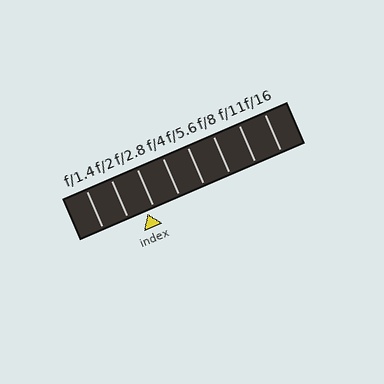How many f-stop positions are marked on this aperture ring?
There are 8 f-stop positions marked.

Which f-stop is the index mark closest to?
The index mark is closest to f/2.8.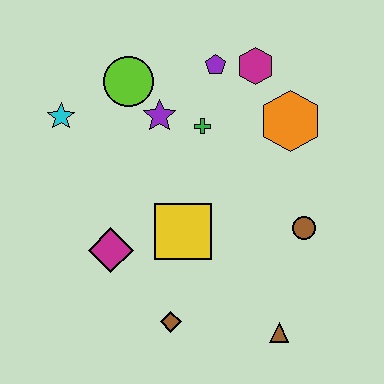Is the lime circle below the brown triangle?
No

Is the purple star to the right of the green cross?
No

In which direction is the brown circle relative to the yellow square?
The brown circle is to the right of the yellow square.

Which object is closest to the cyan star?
The lime circle is closest to the cyan star.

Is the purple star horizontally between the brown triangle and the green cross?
No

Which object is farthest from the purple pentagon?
The brown triangle is farthest from the purple pentagon.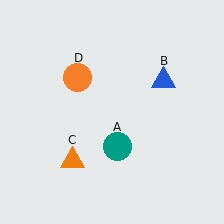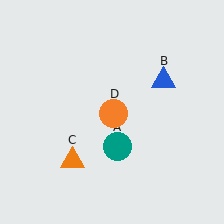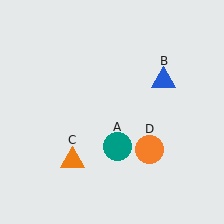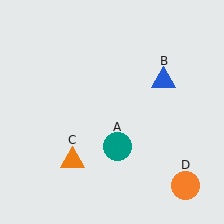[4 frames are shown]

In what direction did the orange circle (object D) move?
The orange circle (object D) moved down and to the right.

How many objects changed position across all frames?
1 object changed position: orange circle (object D).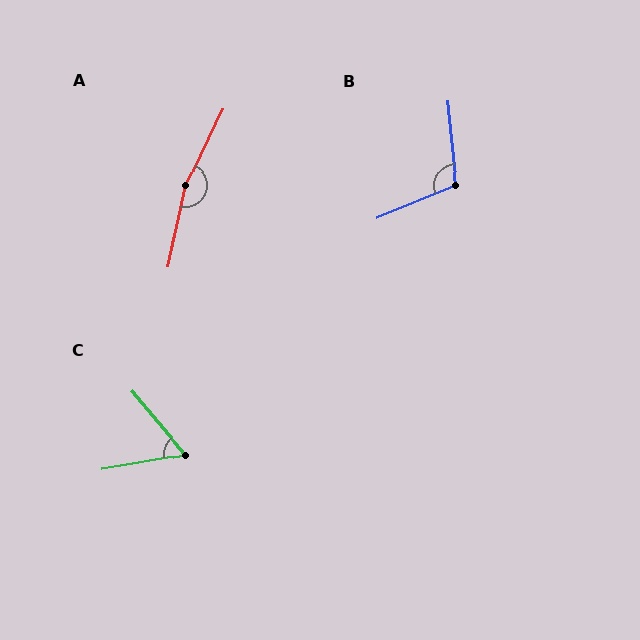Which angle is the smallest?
C, at approximately 60 degrees.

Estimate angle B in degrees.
Approximately 107 degrees.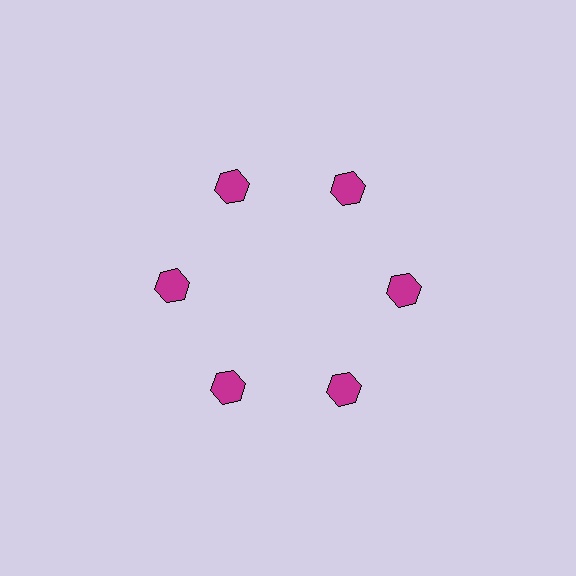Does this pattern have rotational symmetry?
Yes, this pattern has 6-fold rotational symmetry. It looks the same after rotating 60 degrees around the center.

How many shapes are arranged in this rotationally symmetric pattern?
There are 6 shapes, arranged in 6 groups of 1.